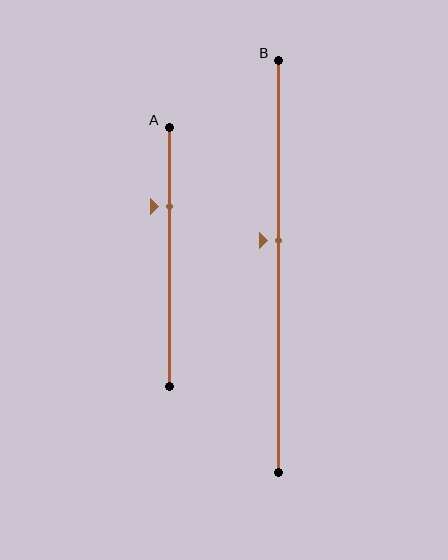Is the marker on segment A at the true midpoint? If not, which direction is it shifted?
No, the marker on segment A is shifted upward by about 19% of the segment length.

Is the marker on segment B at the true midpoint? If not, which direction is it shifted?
No, the marker on segment B is shifted upward by about 6% of the segment length.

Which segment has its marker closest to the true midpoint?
Segment B has its marker closest to the true midpoint.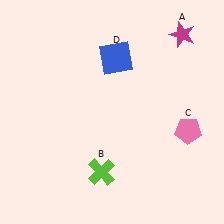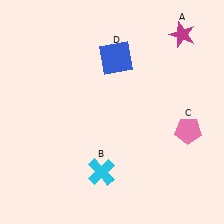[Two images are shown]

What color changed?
The cross (B) changed from lime in Image 1 to cyan in Image 2.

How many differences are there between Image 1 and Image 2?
There is 1 difference between the two images.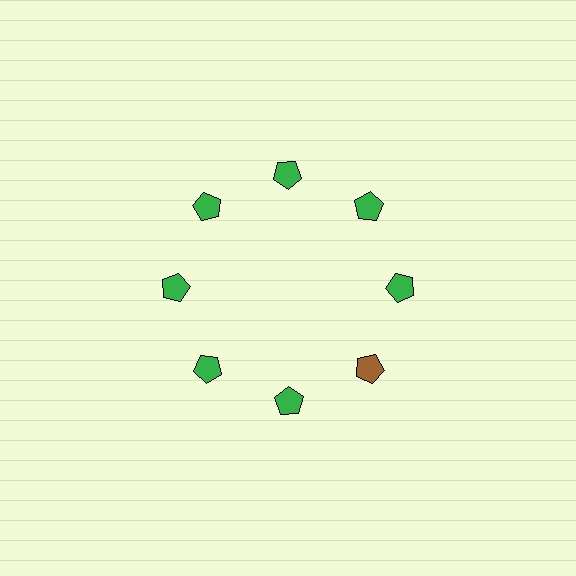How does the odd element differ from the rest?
It has a different color: brown instead of green.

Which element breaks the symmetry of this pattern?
The brown pentagon at roughly the 4 o'clock position breaks the symmetry. All other shapes are green pentagons.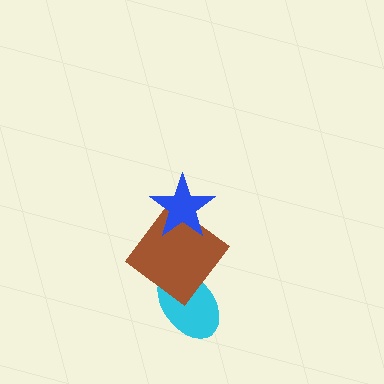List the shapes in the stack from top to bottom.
From top to bottom: the blue star, the brown diamond, the cyan ellipse.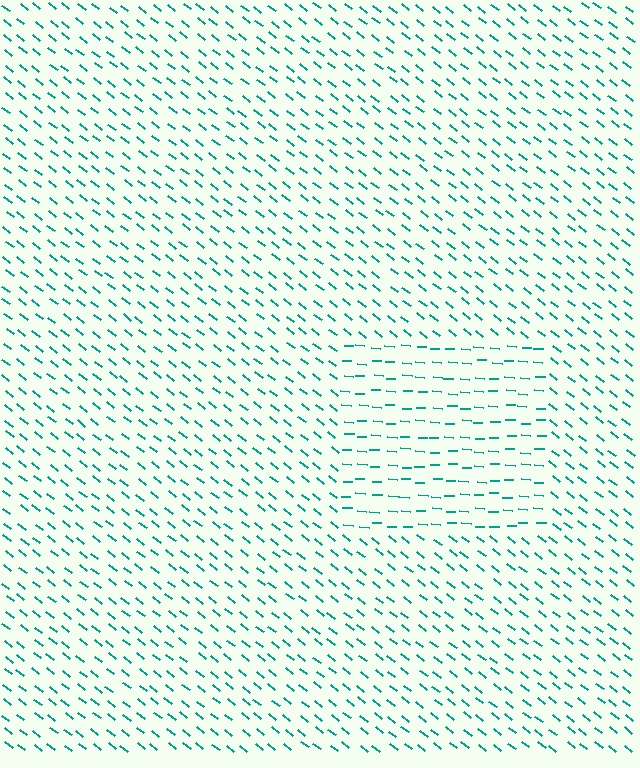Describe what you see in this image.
The image is filled with small teal line segments. A rectangle region in the image has lines oriented differently from the surrounding lines, creating a visible texture boundary.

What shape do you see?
I see a rectangle.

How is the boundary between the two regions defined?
The boundary is defined purely by a change in line orientation (approximately 35 degrees difference). All lines are the same color and thickness.